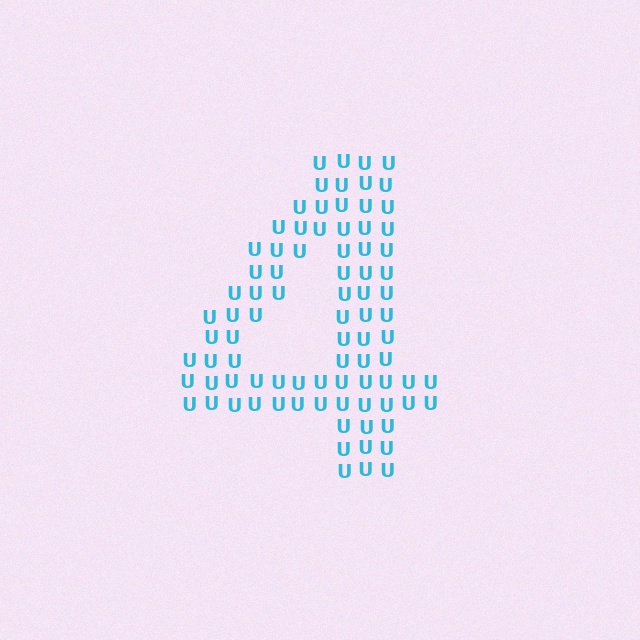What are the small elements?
The small elements are letter U's.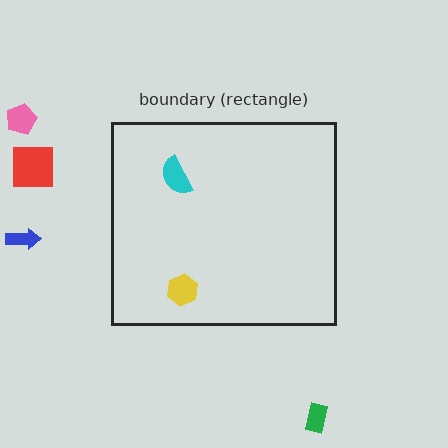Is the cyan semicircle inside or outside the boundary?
Inside.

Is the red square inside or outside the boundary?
Outside.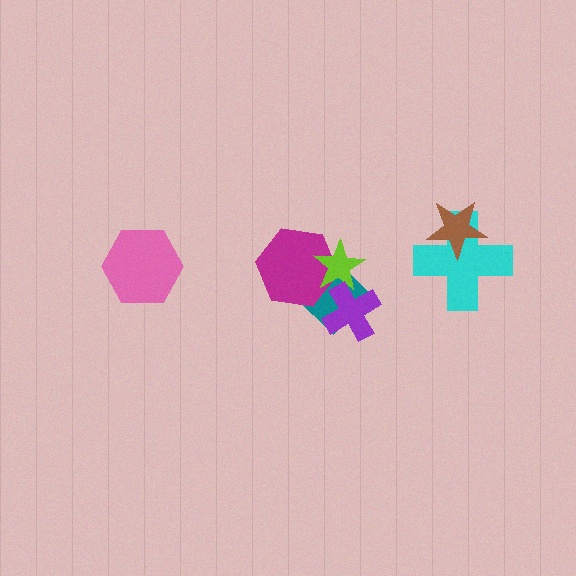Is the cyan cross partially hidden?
Yes, it is partially covered by another shape.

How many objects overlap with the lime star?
3 objects overlap with the lime star.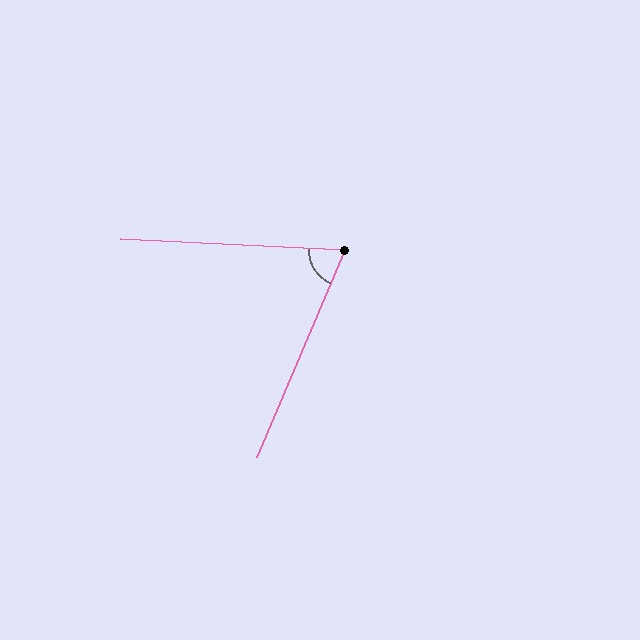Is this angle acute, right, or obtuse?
It is acute.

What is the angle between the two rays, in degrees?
Approximately 70 degrees.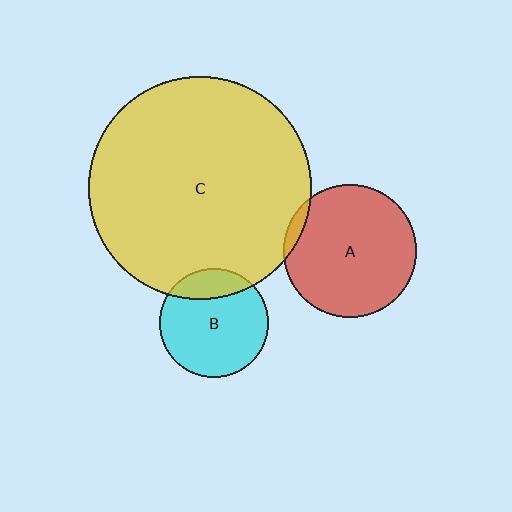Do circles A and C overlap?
Yes.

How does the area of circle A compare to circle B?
Approximately 1.5 times.